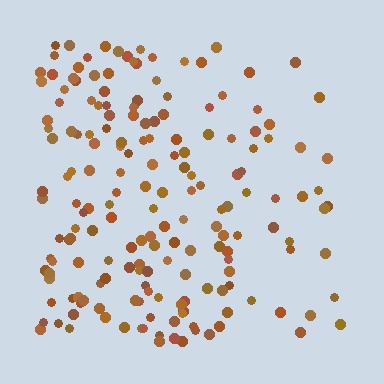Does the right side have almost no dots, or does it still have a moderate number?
Still a moderate number, just noticeably fewer than the left.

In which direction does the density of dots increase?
From right to left, with the left side densest.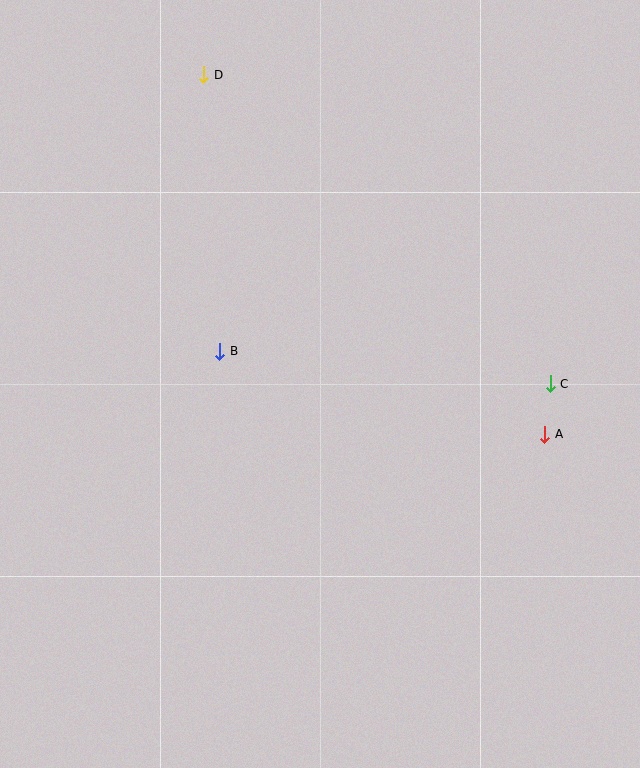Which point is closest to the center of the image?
Point B at (220, 351) is closest to the center.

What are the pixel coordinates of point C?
Point C is at (550, 384).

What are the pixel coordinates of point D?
Point D is at (204, 75).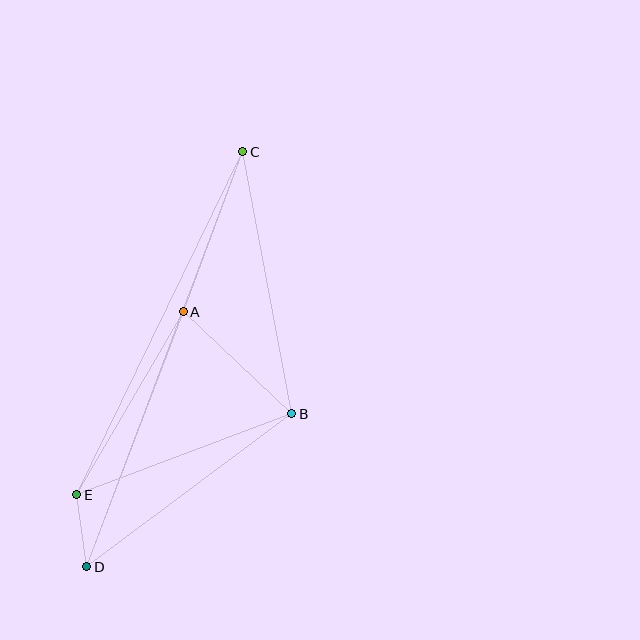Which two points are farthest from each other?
Points C and D are farthest from each other.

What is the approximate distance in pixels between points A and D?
The distance between A and D is approximately 273 pixels.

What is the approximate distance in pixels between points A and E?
The distance between A and E is approximately 212 pixels.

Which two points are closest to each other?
Points D and E are closest to each other.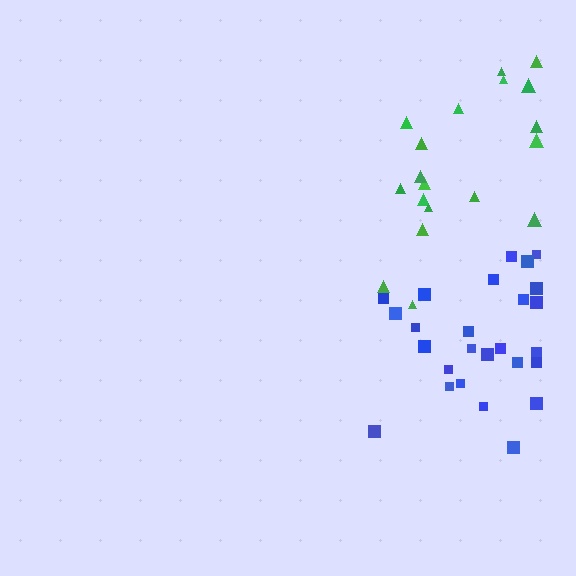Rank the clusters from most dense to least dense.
blue, green.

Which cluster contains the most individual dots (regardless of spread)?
Blue (28).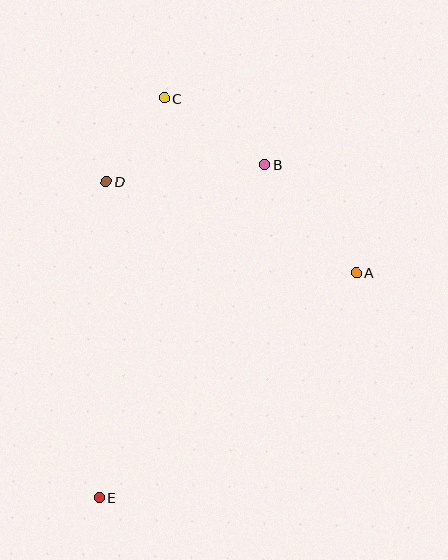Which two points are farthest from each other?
Points C and E are farthest from each other.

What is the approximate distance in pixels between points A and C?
The distance between A and C is approximately 260 pixels.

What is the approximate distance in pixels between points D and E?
The distance between D and E is approximately 316 pixels.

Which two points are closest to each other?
Points C and D are closest to each other.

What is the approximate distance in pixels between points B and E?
The distance between B and E is approximately 372 pixels.